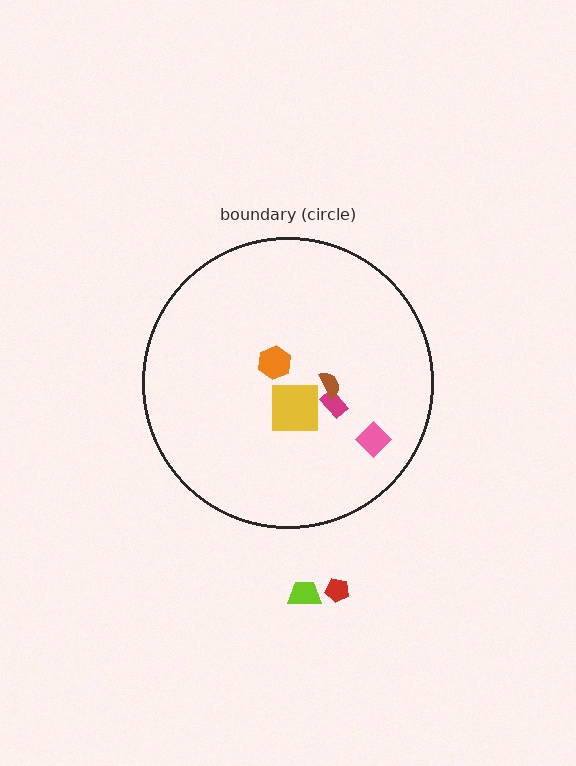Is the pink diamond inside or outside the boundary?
Inside.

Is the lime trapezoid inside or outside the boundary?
Outside.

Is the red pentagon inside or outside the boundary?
Outside.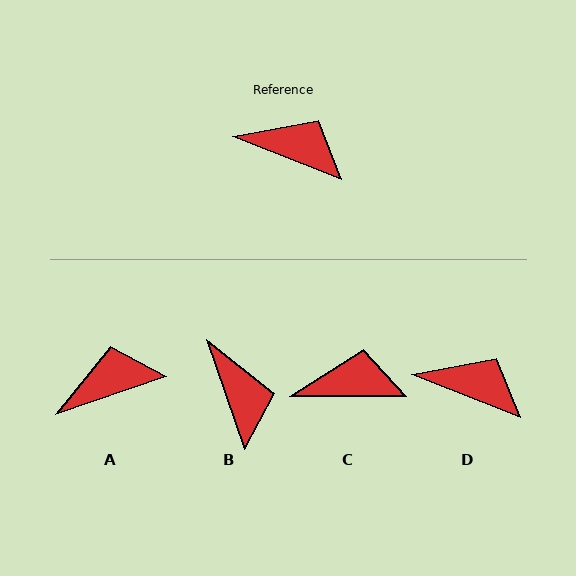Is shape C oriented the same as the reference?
No, it is off by about 21 degrees.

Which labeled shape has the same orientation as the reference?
D.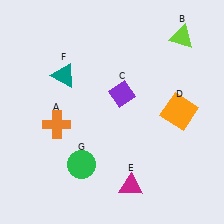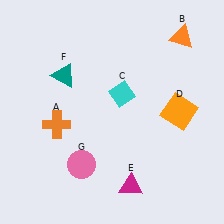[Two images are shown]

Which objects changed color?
B changed from lime to orange. C changed from purple to cyan. G changed from green to pink.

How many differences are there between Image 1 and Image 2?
There are 3 differences between the two images.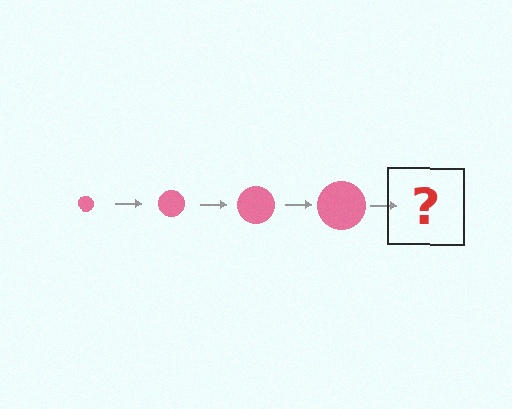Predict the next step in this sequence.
The next step is a pink circle, larger than the previous one.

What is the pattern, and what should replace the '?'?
The pattern is that the circle gets progressively larger each step. The '?' should be a pink circle, larger than the previous one.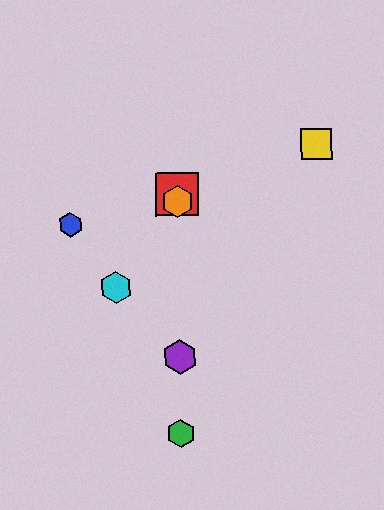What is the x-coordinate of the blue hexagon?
The blue hexagon is at x≈70.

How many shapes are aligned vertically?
4 shapes (the red square, the green hexagon, the purple hexagon, the orange hexagon) are aligned vertically.